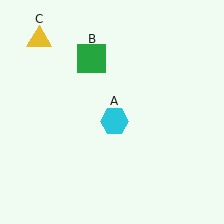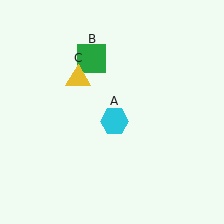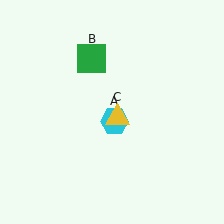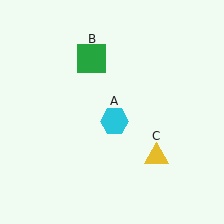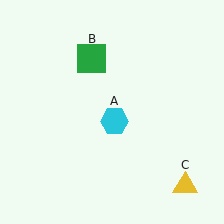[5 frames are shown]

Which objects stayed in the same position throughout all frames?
Cyan hexagon (object A) and green square (object B) remained stationary.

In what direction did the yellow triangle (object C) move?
The yellow triangle (object C) moved down and to the right.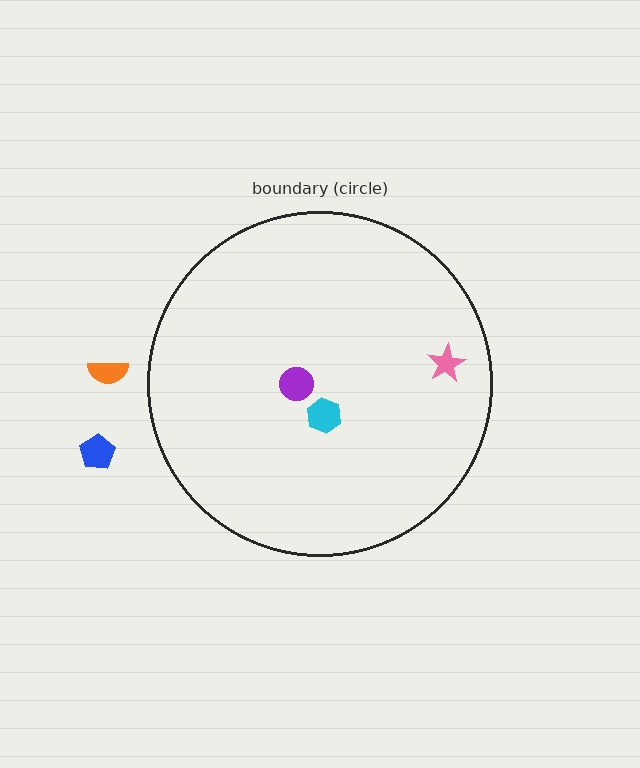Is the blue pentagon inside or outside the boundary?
Outside.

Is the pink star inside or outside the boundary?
Inside.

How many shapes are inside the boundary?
3 inside, 2 outside.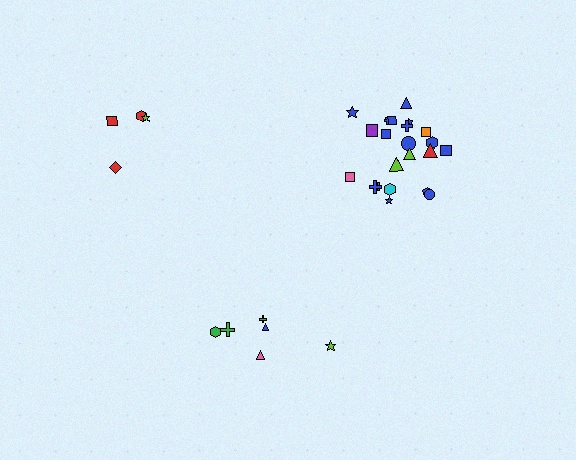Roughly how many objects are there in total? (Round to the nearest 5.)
Roughly 35 objects in total.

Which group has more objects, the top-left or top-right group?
The top-right group.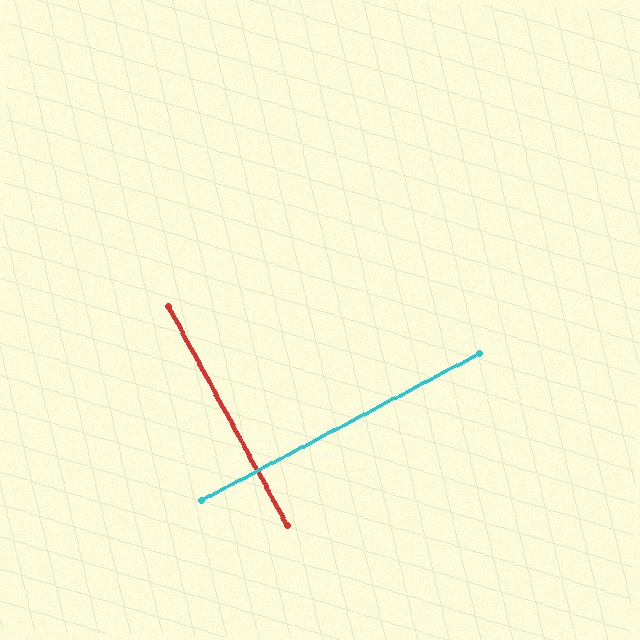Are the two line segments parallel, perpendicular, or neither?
Perpendicular — they meet at approximately 89°.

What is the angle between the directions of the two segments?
Approximately 89 degrees.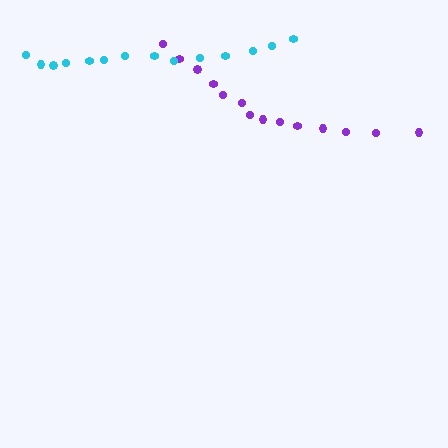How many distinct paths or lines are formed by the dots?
There are 2 distinct paths.